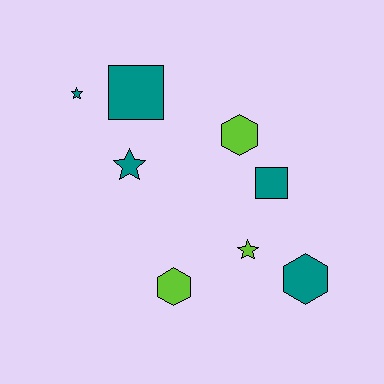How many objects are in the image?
There are 8 objects.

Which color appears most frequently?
Teal, with 5 objects.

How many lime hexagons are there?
There are 2 lime hexagons.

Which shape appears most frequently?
Star, with 3 objects.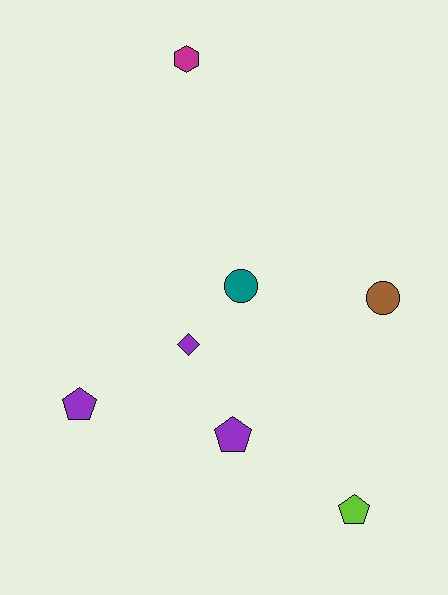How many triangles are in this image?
There are no triangles.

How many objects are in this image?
There are 7 objects.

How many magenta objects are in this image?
There is 1 magenta object.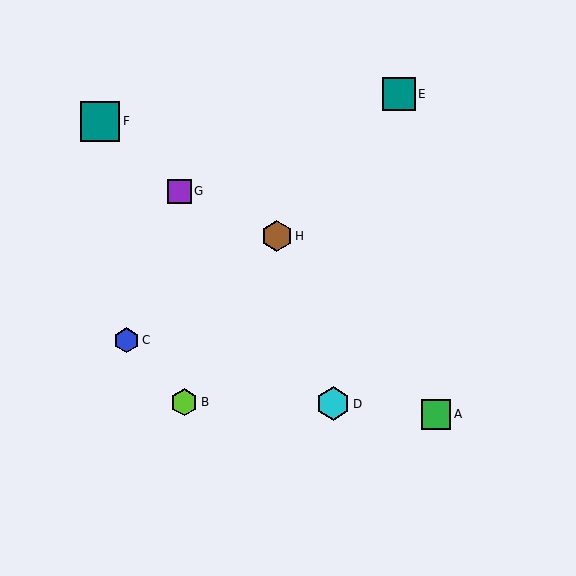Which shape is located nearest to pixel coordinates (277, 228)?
The brown hexagon (labeled H) at (277, 236) is nearest to that location.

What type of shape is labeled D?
Shape D is a cyan hexagon.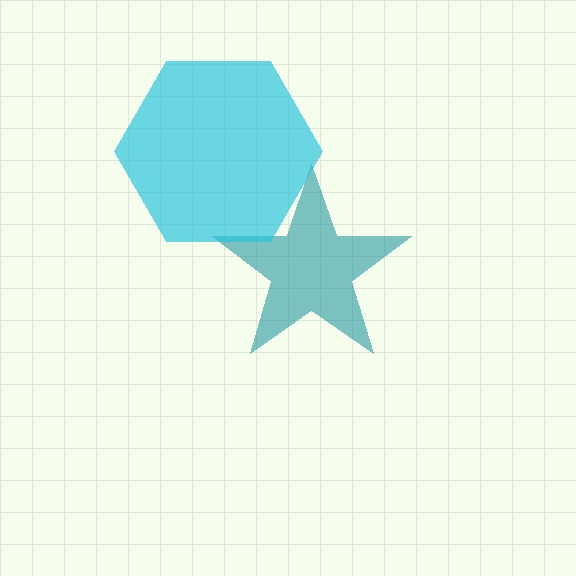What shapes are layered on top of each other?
The layered shapes are: a teal star, a cyan hexagon.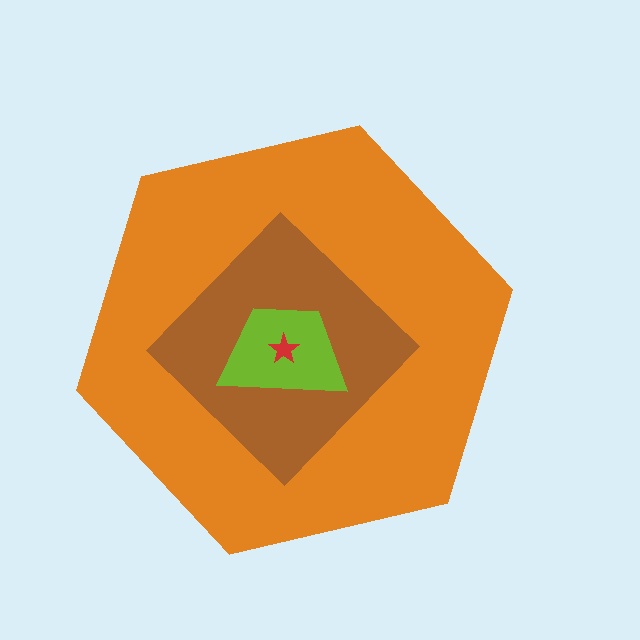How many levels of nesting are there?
4.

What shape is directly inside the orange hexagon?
The brown diamond.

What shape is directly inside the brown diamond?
The lime trapezoid.